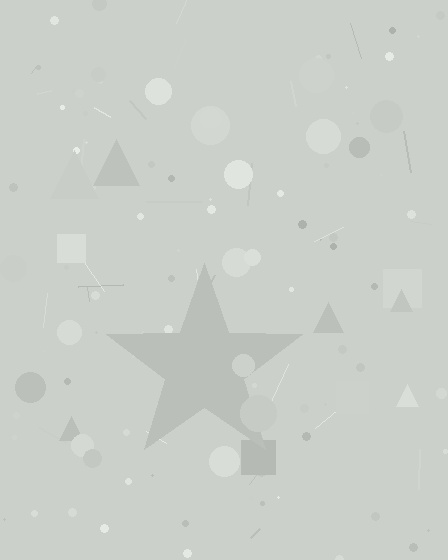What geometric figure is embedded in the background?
A star is embedded in the background.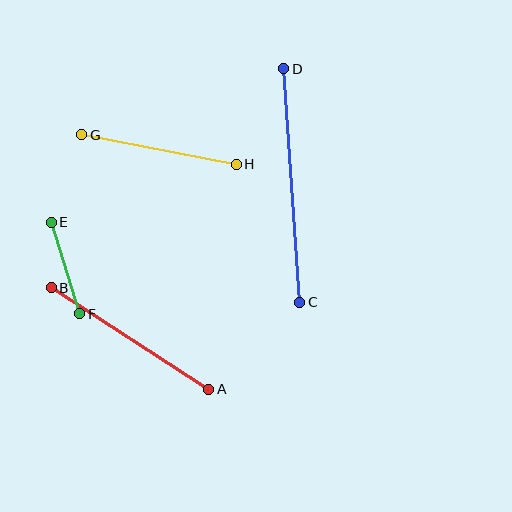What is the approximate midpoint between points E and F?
The midpoint is at approximately (66, 268) pixels.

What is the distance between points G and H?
The distance is approximately 157 pixels.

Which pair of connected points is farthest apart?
Points C and D are farthest apart.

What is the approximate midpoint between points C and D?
The midpoint is at approximately (292, 185) pixels.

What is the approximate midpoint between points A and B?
The midpoint is at approximately (130, 338) pixels.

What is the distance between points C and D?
The distance is approximately 234 pixels.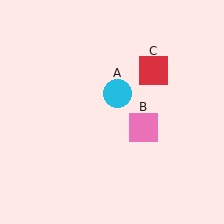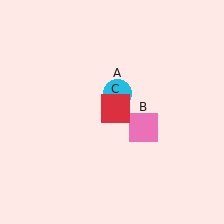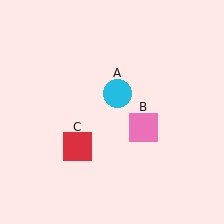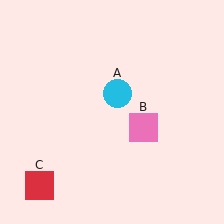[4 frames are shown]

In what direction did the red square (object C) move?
The red square (object C) moved down and to the left.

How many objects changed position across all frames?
1 object changed position: red square (object C).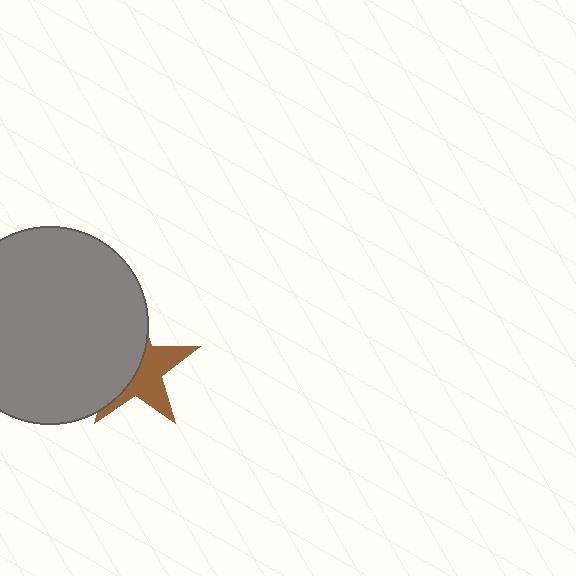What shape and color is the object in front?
The object in front is a gray circle.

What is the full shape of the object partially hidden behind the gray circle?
The partially hidden object is a brown star.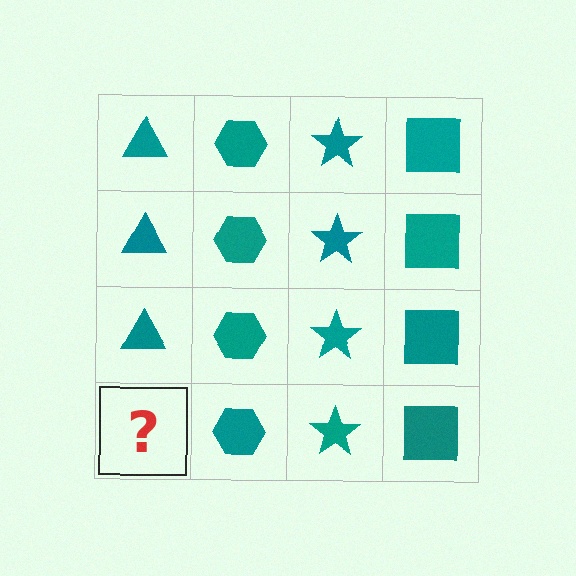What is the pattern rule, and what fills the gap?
The rule is that each column has a consistent shape. The gap should be filled with a teal triangle.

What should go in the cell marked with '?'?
The missing cell should contain a teal triangle.